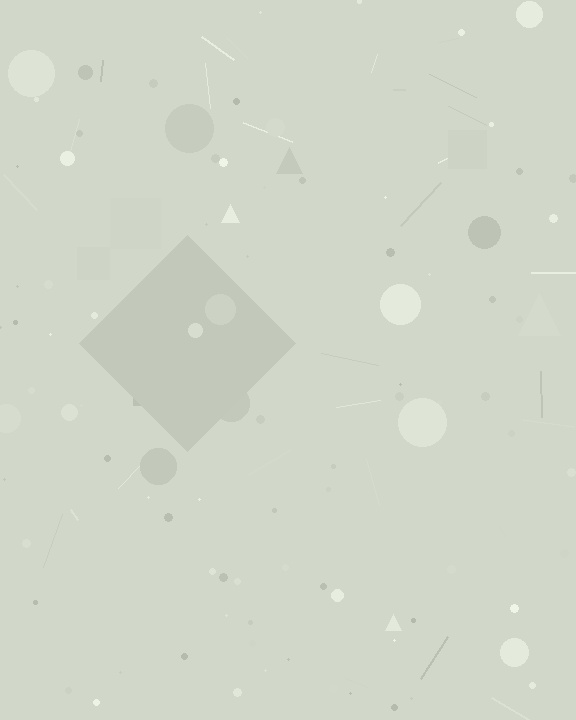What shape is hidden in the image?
A diamond is hidden in the image.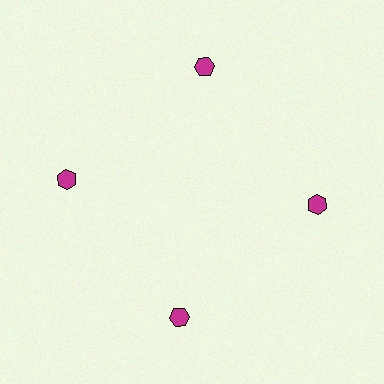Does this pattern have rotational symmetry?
Yes, this pattern has 4-fold rotational symmetry. It looks the same after rotating 90 degrees around the center.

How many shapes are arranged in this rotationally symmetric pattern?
There are 4 shapes, arranged in 4 groups of 1.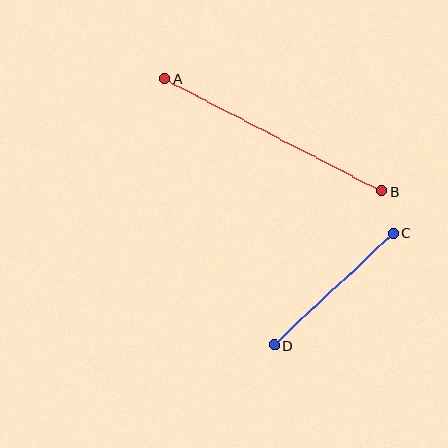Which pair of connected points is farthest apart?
Points A and B are farthest apart.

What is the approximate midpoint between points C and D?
The midpoint is at approximately (334, 289) pixels.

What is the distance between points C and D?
The distance is approximately 164 pixels.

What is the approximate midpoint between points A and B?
The midpoint is at approximately (273, 135) pixels.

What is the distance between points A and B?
The distance is approximately 245 pixels.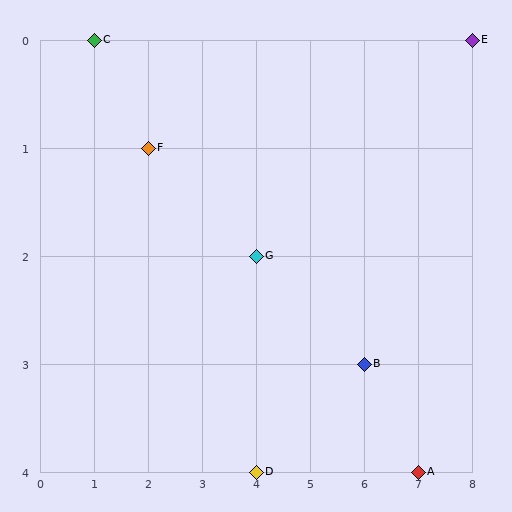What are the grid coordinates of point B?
Point B is at grid coordinates (6, 3).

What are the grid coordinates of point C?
Point C is at grid coordinates (1, 0).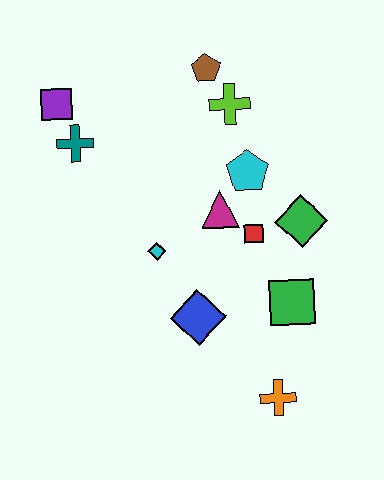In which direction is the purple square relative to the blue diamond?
The purple square is above the blue diamond.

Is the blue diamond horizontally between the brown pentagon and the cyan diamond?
Yes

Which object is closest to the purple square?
The teal cross is closest to the purple square.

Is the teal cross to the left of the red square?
Yes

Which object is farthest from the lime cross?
The orange cross is farthest from the lime cross.